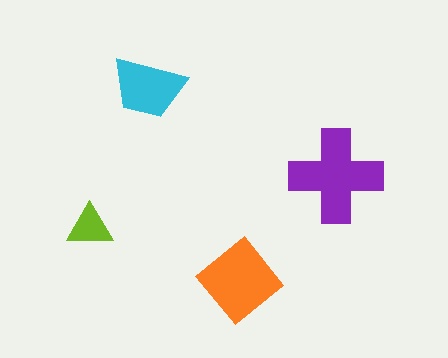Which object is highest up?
The cyan trapezoid is topmost.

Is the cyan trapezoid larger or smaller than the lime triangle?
Larger.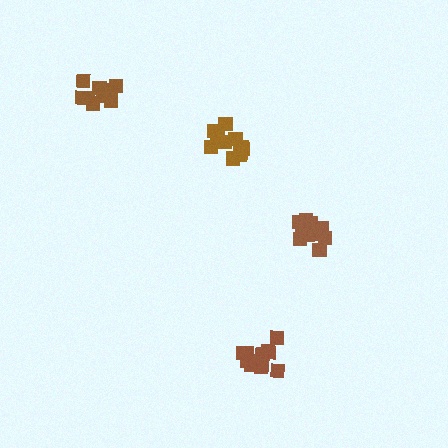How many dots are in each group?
Group 1: 15 dots, Group 2: 11 dots, Group 3: 11 dots, Group 4: 14 dots (51 total).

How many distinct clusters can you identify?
There are 4 distinct clusters.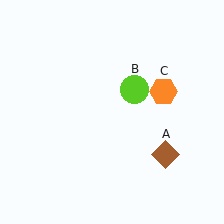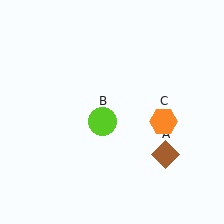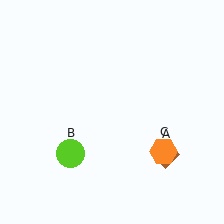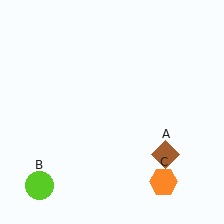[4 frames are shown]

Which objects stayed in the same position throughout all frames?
Brown diamond (object A) remained stationary.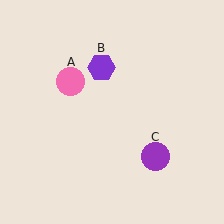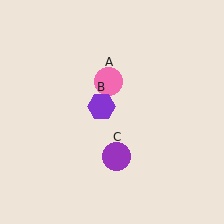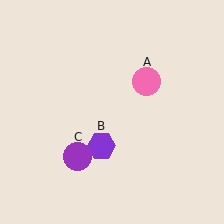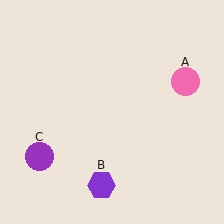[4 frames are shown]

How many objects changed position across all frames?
3 objects changed position: pink circle (object A), purple hexagon (object B), purple circle (object C).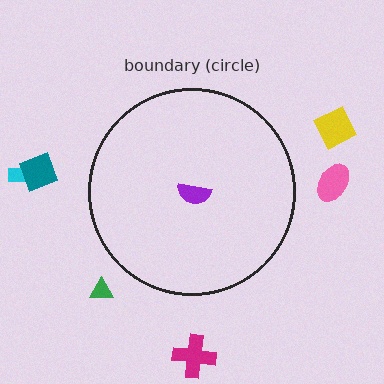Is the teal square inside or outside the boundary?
Outside.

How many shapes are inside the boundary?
1 inside, 6 outside.